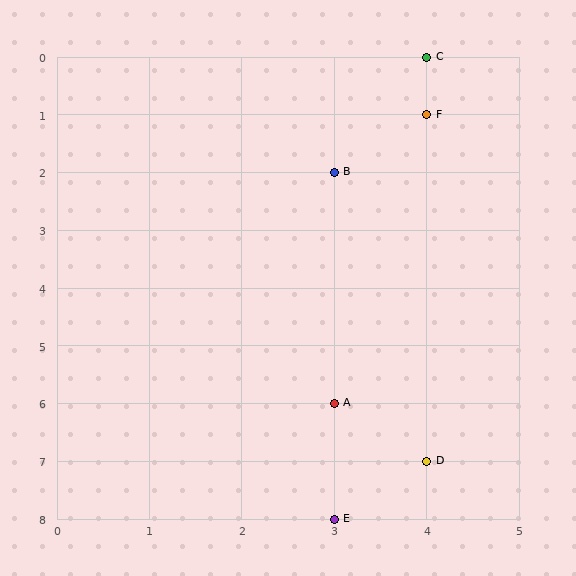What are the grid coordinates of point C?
Point C is at grid coordinates (4, 0).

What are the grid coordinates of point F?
Point F is at grid coordinates (4, 1).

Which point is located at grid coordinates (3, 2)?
Point B is at (3, 2).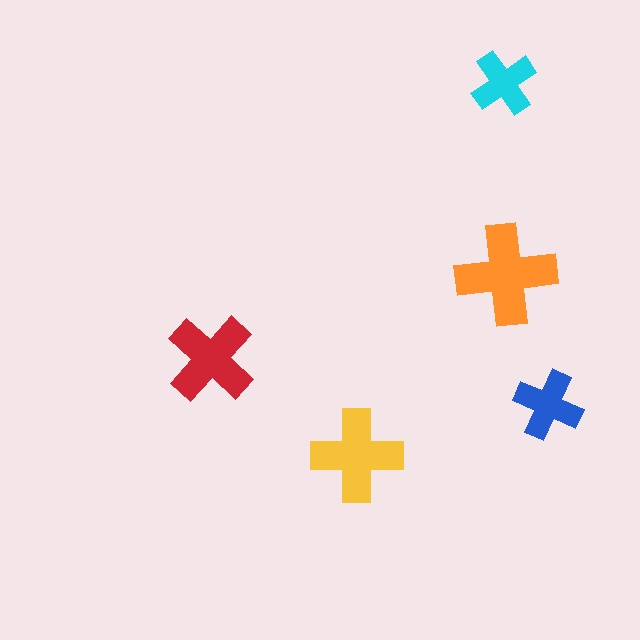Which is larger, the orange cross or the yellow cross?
The orange one.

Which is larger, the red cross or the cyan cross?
The red one.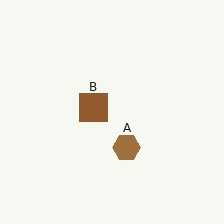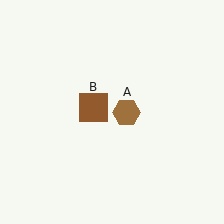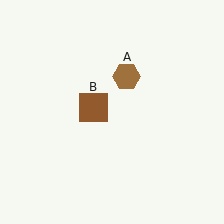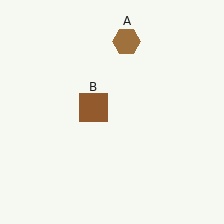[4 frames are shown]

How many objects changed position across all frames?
1 object changed position: brown hexagon (object A).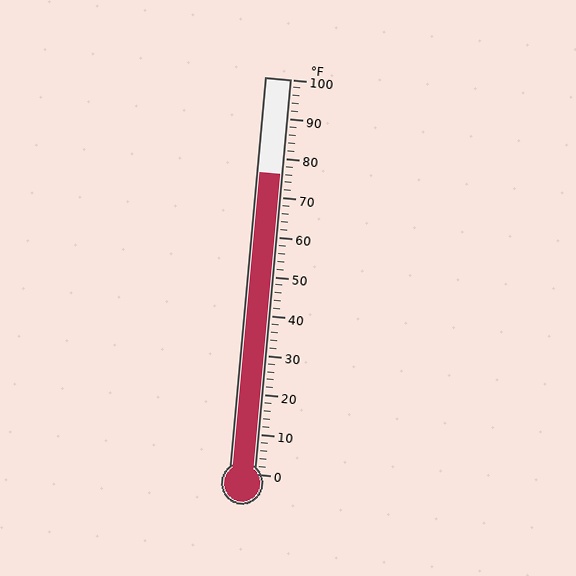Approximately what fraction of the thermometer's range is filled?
The thermometer is filled to approximately 75% of its range.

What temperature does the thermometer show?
The thermometer shows approximately 76°F.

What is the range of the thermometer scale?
The thermometer scale ranges from 0°F to 100°F.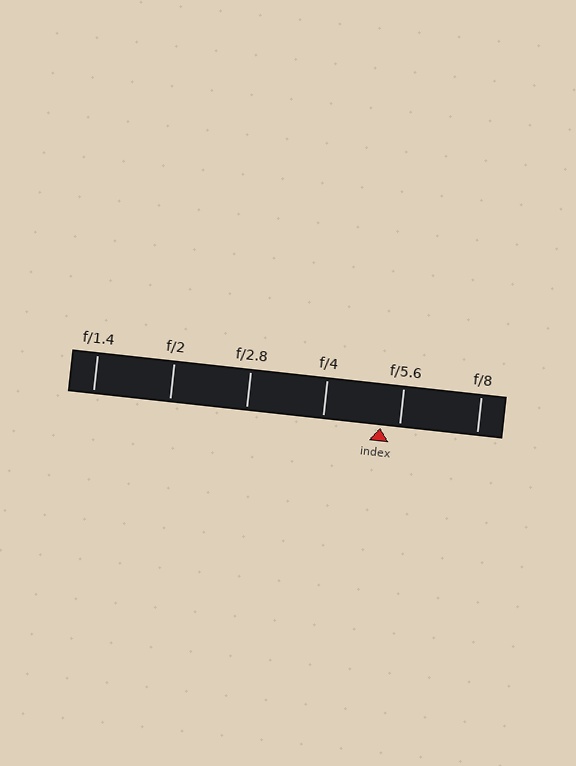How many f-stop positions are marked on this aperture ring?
There are 6 f-stop positions marked.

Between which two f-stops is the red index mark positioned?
The index mark is between f/4 and f/5.6.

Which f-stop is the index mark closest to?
The index mark is closest to f/5.6.